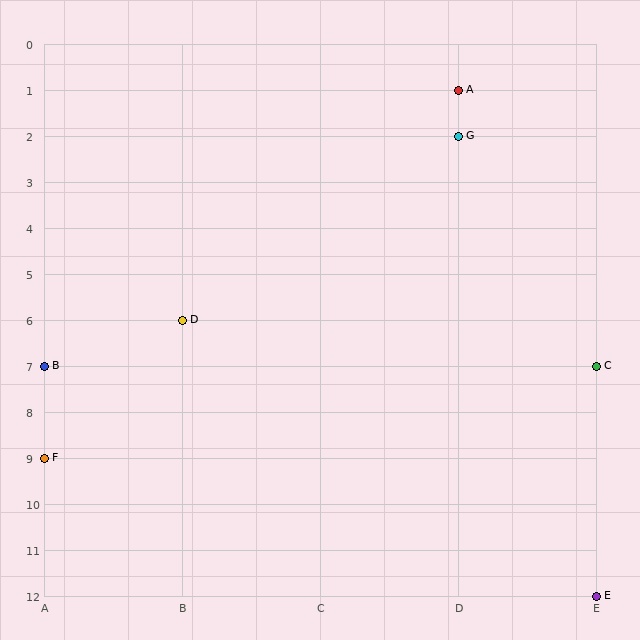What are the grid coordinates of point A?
Point A is at grid coordinates (D, 1).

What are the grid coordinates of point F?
Point F is at grid coordinates (A, 9).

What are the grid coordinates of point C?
Point C is at grid coordinates (E, 7).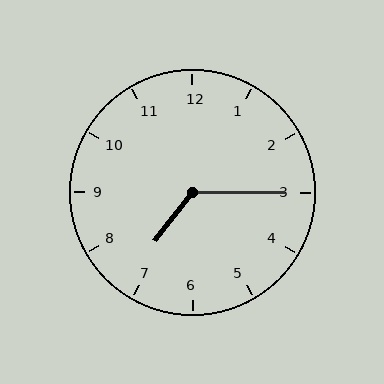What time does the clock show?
7:15.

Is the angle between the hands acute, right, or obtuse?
It is obtuse.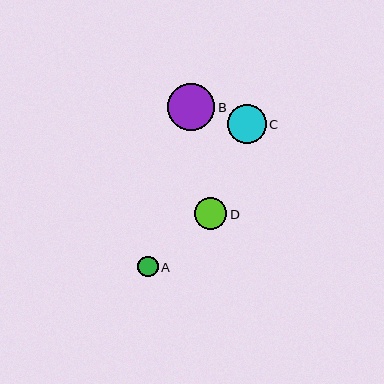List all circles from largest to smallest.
From largest to smallest: B, C, D, A.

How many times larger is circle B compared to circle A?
Circle B is approximately 2.3 times the size of circle A.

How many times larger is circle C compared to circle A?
Circle C is approximately 1.9 times the size of circle A.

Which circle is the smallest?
Circle A is the smallest with a size of approximately 21 pixels.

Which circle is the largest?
Circle B is the largest with a size of approximately 47 pixels.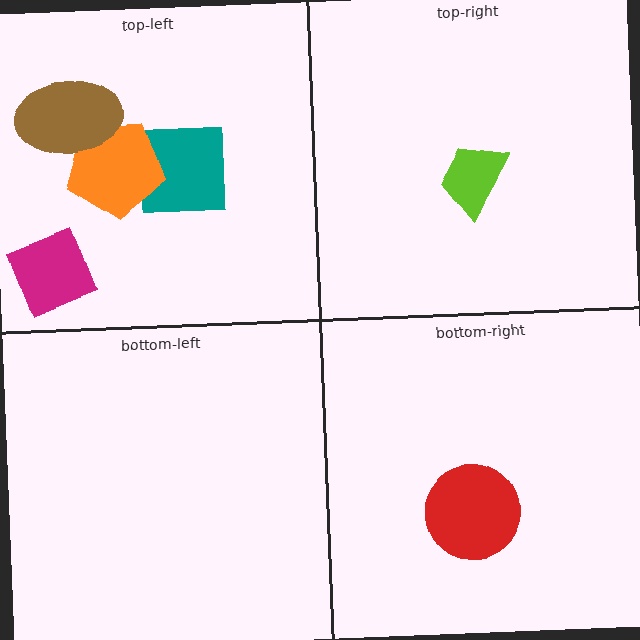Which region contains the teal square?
The top-left region.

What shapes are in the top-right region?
The lime trapezoid.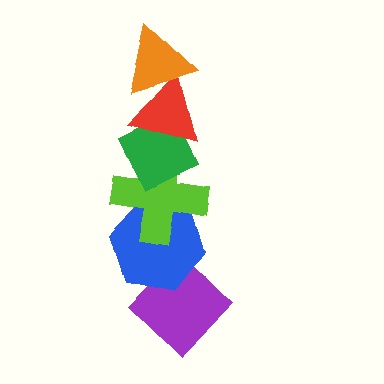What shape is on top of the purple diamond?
The blue hexagon is on top of the purple diamond.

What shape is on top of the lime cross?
The green diamond is on top of the lime cross.